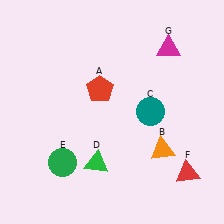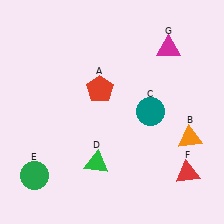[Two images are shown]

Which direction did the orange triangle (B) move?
The orange triangle (B) moved right.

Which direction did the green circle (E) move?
The green circle (E) moved left.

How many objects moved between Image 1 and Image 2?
2 objects moved between the two images.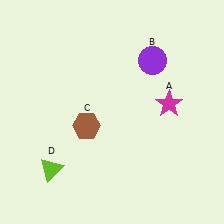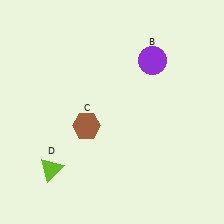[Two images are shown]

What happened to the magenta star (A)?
The magenta star (A) was removed in Image 2. It was in the top-right area of Image 1.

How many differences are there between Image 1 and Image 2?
There is 1 difference between the two images.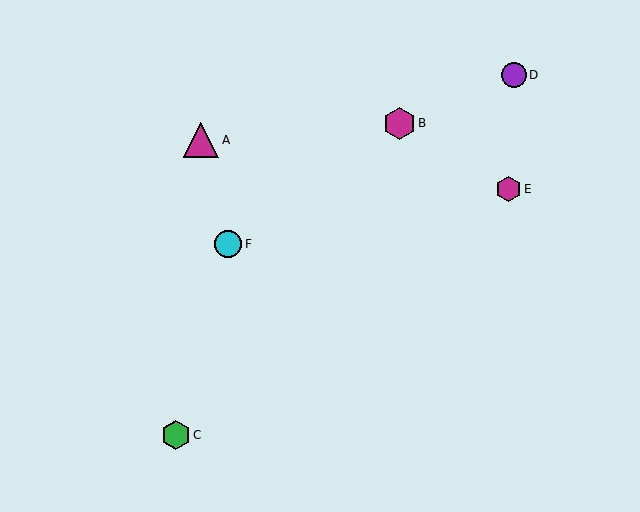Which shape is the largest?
The magenta triangle (labeled A) is the largest.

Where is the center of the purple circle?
The center of the purple circle is at (514, 75).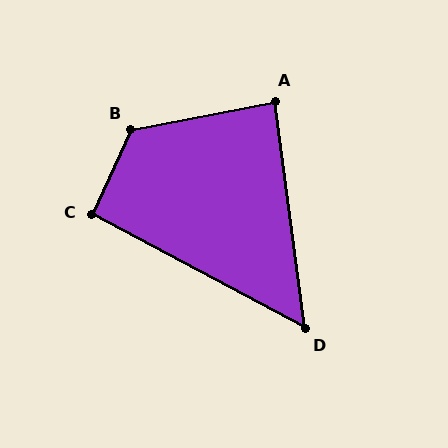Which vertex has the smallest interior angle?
D, at approximately 54 degrees.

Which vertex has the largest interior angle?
B, at approximately 126 degrees.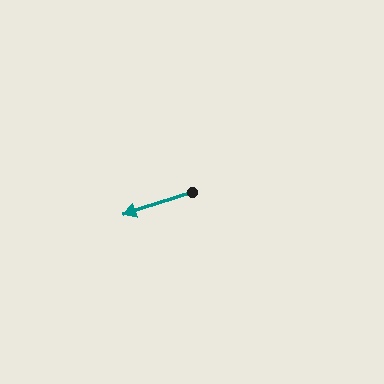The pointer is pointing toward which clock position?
Roughly 8 o'clock.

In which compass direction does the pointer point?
West.